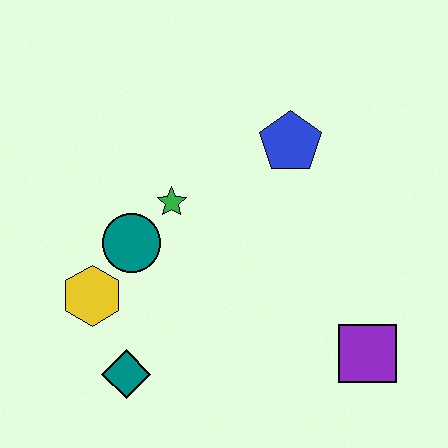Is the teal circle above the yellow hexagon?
Yes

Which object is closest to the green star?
The teal circle is closest to the green star.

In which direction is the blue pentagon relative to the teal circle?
The blue pentagon is to the right of the teal circle.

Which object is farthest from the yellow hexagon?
The purple square is farthest from the yellow hexagon.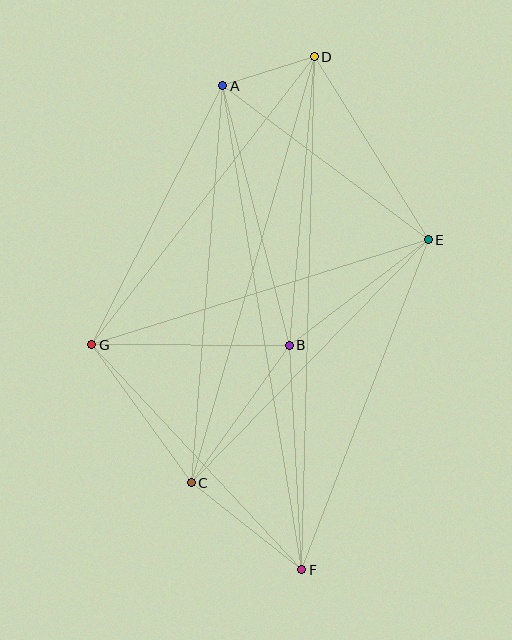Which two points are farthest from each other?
Points D and F are farthest from each other.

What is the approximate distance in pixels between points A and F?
The distance between A and F is approximately 490 pixels.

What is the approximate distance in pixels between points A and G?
The distance between A and G is approximately 290 pixels.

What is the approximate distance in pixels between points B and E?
The distance between B and E is approximately 174 pixels.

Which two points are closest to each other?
Points A and D are closest to each other.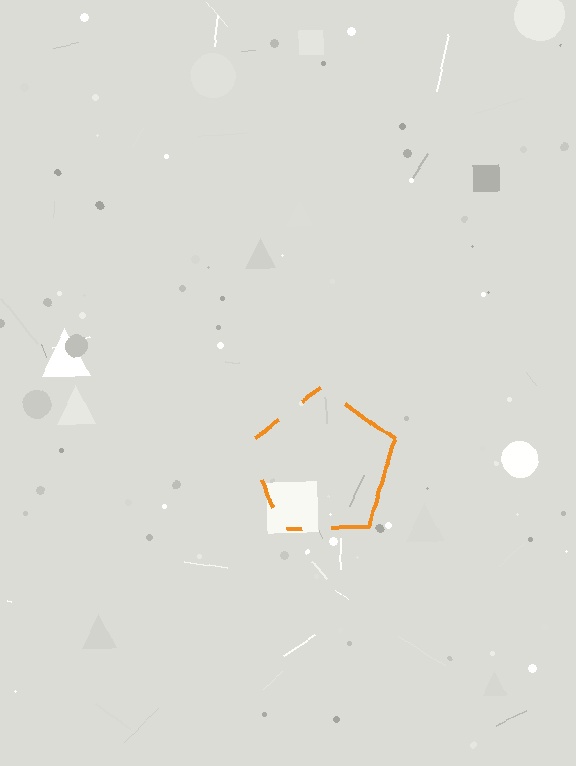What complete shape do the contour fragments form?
The contour fragments form a pentagon.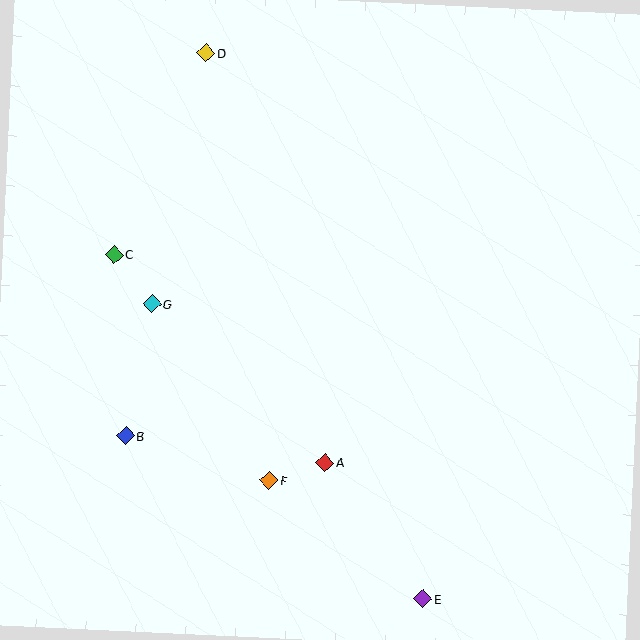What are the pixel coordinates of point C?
Point C is at (114, 254).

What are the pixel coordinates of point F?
Point F is at (269, 481).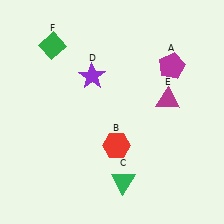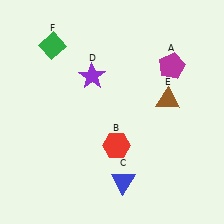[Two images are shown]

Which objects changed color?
C changed from green to blue. E changed from magenta to brown.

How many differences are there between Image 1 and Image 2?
There are 2 differences between the two images.